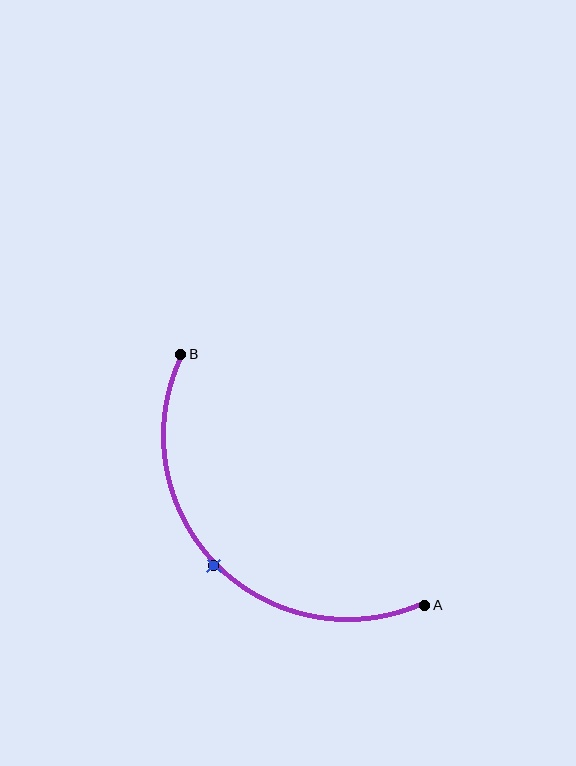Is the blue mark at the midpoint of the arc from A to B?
Yes. The blue mark lies on the arc at equal arc-length from both A and B — it is the arc midpoint.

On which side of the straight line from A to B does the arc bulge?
The arc bulges below and to the left of the straight line connecting A and B.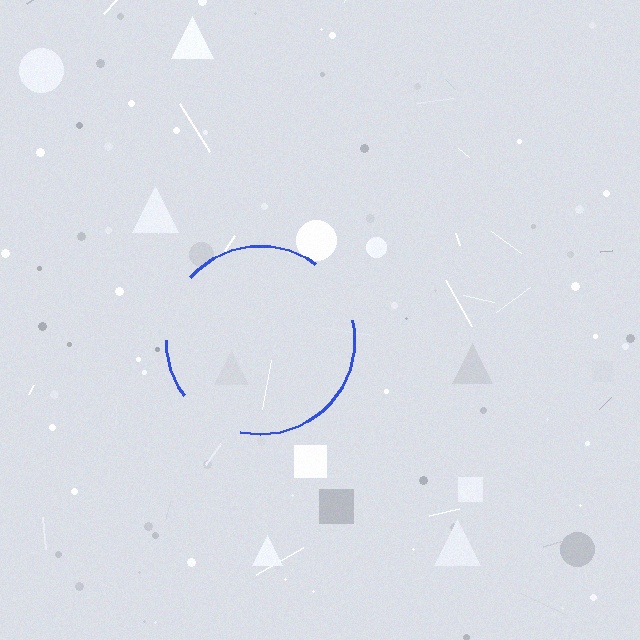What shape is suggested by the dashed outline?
The dashed outline suggests a circle.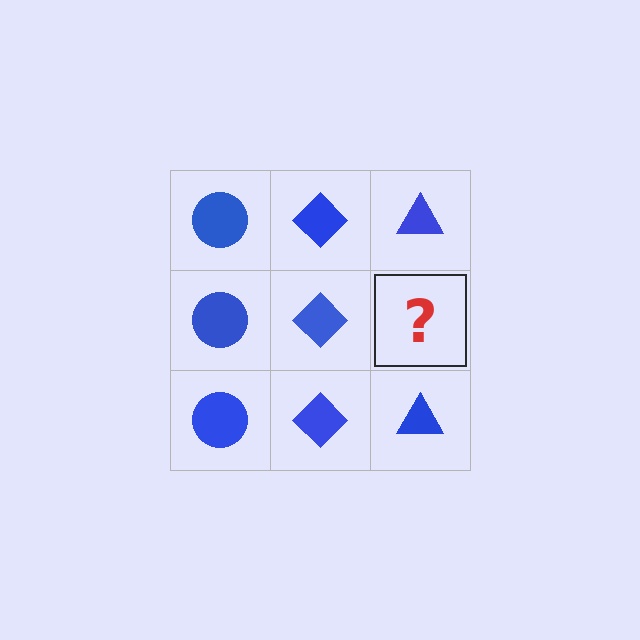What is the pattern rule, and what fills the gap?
The rule is that each column has a consistent shape. The gap should be filled with a blue triangle.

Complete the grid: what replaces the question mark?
The question mark should be replaced with a blue triangle.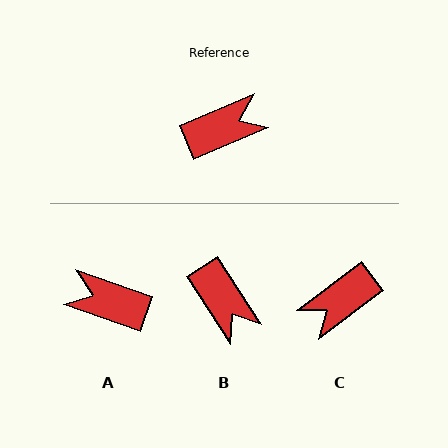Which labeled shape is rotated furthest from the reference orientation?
C, about 166 degrees away.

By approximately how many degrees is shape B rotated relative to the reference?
Approximately 79 degrees clockwise.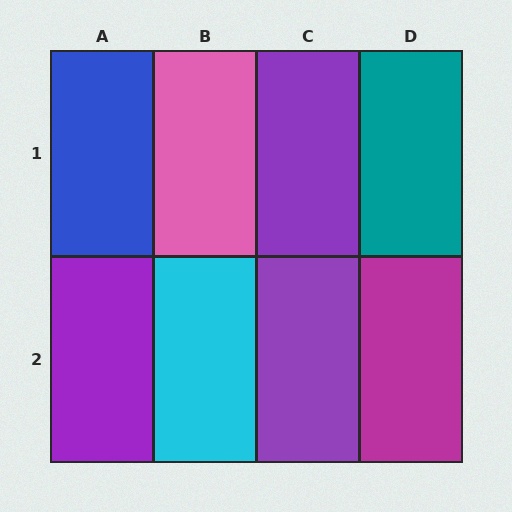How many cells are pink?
1 cell is pink.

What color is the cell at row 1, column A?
Blue.